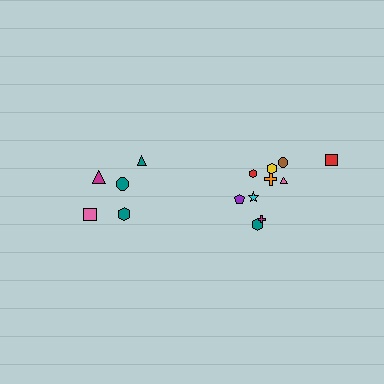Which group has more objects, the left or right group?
The right group.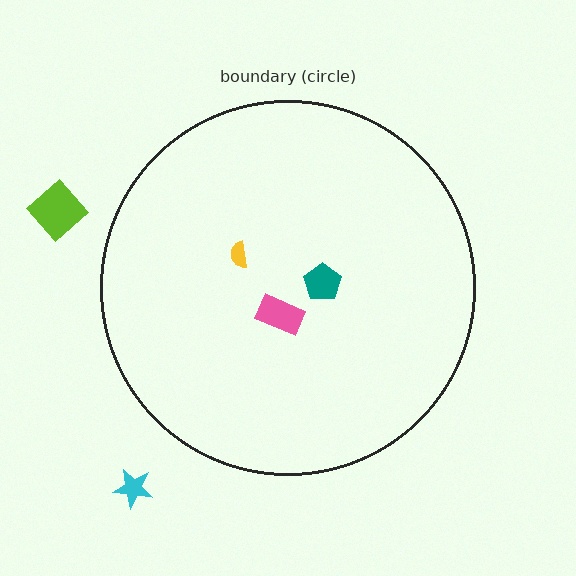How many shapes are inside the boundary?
3 inside, 2 outside.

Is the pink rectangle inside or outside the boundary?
Inside.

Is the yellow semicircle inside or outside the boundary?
Inside.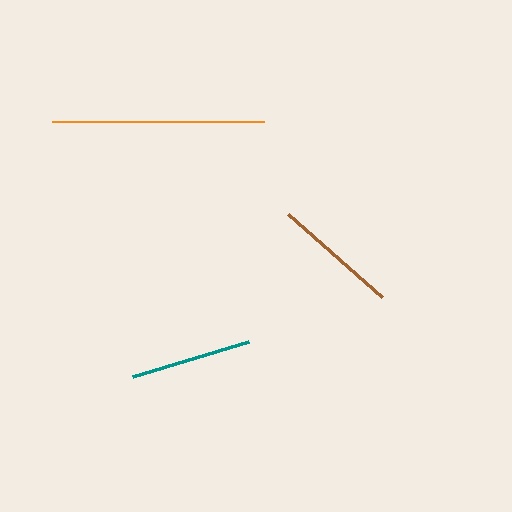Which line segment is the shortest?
The teal line is the shortest at approximately 121 pixels.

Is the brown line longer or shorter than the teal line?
The brown line is longer than the teal line.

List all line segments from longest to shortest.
From longest to shortest: orange, brown, teal.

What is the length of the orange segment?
The orange segment is approximately 212 pixels long.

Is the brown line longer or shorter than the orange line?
The orange line is longer than the brown line.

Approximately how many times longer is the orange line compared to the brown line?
The orange line is approximately 1.7 times the length of the brown line.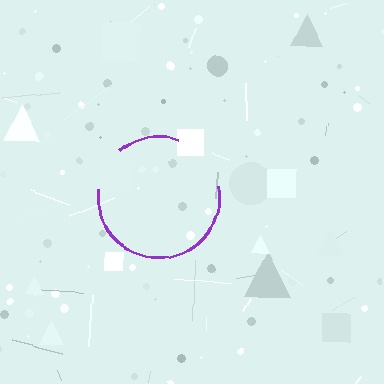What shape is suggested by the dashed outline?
The dashed outline suggests a circle.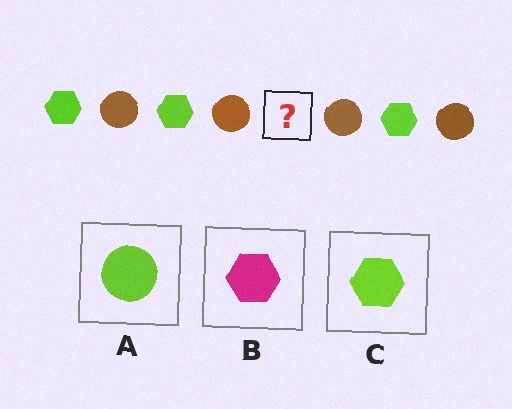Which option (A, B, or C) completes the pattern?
C.